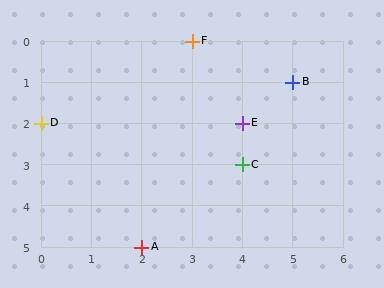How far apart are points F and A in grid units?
Points F and A are 1 column and 5 rows apart (about 5.1 grid units diagonally).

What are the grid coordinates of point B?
Point B is at grid coordinates (5, 1).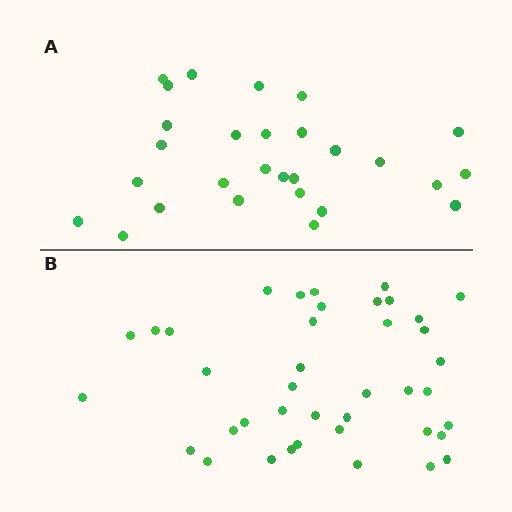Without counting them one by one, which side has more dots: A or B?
Region B (the bottom region) has more dots.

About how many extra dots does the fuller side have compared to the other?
Region B has roughly 12 or so more dots than region A.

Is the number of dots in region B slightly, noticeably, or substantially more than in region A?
Region B has noticeably more, but not dramatically so. The ratio is roughly 1.4 to 1.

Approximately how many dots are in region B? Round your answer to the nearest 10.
About 40 dots.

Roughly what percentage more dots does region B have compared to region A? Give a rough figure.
About 45% more.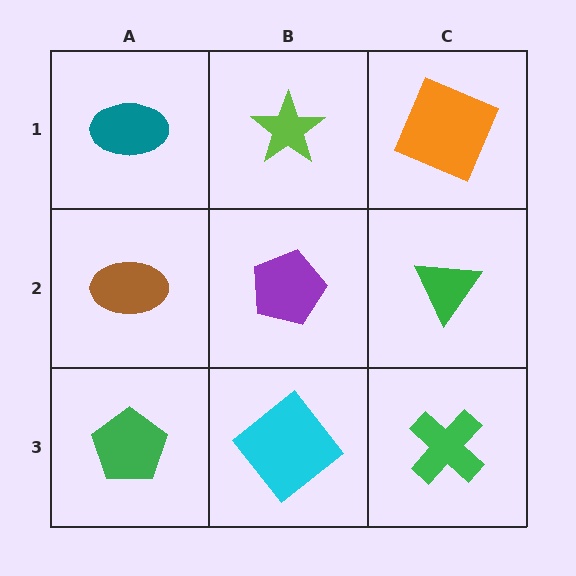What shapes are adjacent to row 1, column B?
A purple pentagon (row 2, column B), a teal ellipse (row 1, column A), an orange square (row 1, column C).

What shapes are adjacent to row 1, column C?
A green triangle (row 2, column C), a lime star (row 1, column B).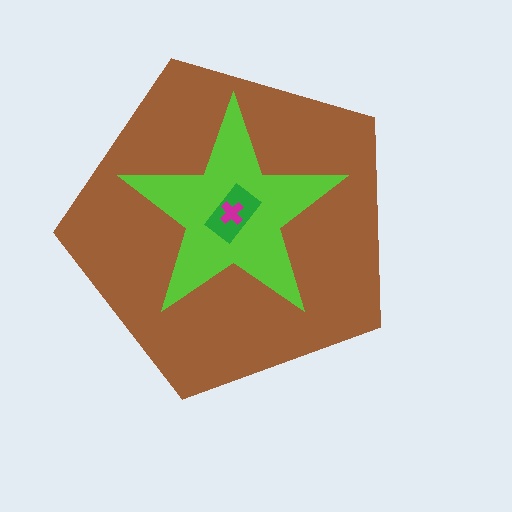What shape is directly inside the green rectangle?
The magenta cross.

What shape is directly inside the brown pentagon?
The lime star.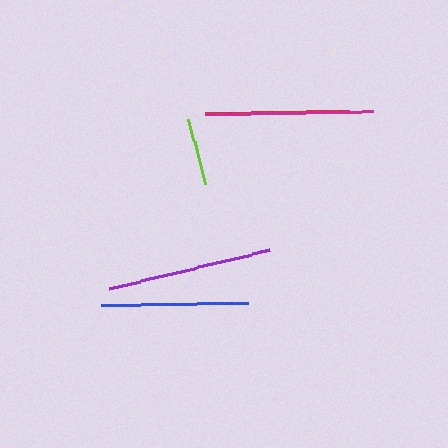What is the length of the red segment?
The red segment is approximately 144 pixels long.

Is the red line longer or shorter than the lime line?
The red line is longer than the lime line.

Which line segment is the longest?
The magenta line is the longest at approximately 168 pixels.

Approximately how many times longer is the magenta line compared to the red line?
The magenta line is approximately 1.2 times the length of the red line.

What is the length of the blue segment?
The blue segment is approximately 147 pixels long.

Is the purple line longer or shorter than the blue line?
The purple line is longer than the blue line.